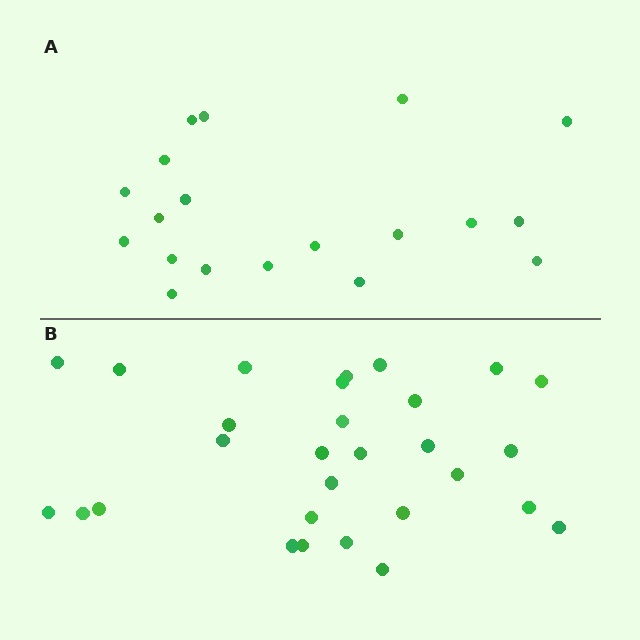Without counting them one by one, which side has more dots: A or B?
Region B (the bottom region) has more dots.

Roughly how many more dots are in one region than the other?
Region B has roughly 10 or so more dots than region A.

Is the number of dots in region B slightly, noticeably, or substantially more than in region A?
Region B has substantially more. The ratio is roughly 1.5 to 1.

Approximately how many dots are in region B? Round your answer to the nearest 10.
About 30 dots. (The exact count is 29, which rounds to 30.)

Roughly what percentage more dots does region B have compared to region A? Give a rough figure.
About 55% more.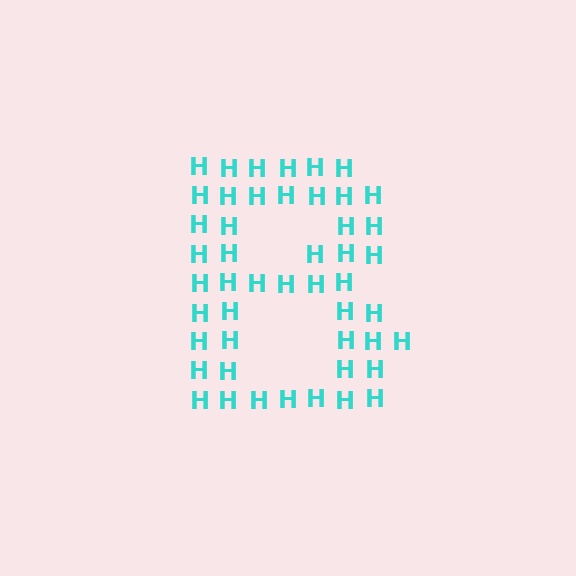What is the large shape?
The large shape is the letter B.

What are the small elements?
The small elements are letter H's.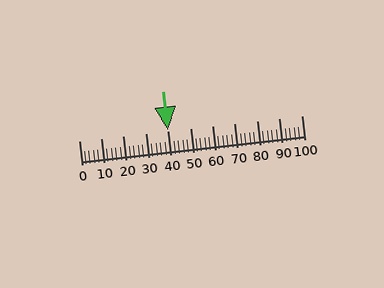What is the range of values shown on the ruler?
The ruler shows values from 0 to 100.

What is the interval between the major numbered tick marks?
The major tick marks are spaced 10 units apart.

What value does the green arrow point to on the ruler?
The green arrow points to approximately 40.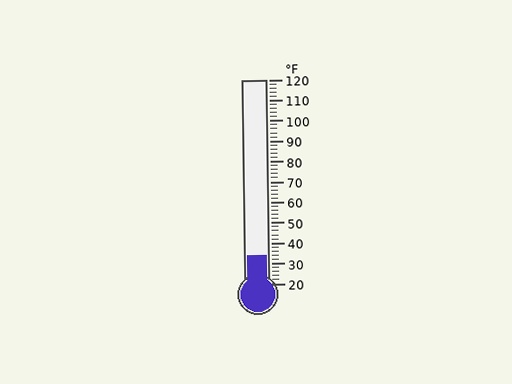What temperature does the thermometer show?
The thermometer shows approximately 34°F.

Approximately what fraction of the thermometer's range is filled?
The thermometer is filled to approximately 15% of its range.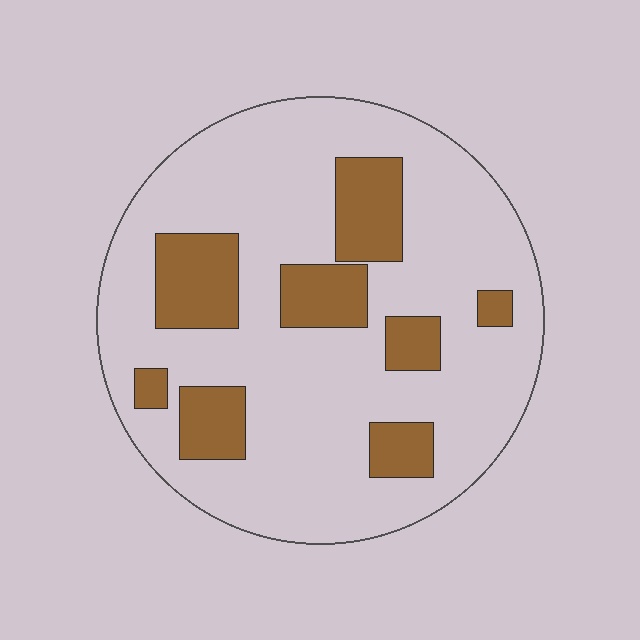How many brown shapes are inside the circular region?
8.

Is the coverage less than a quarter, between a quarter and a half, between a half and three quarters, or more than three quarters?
Less than a quarter.